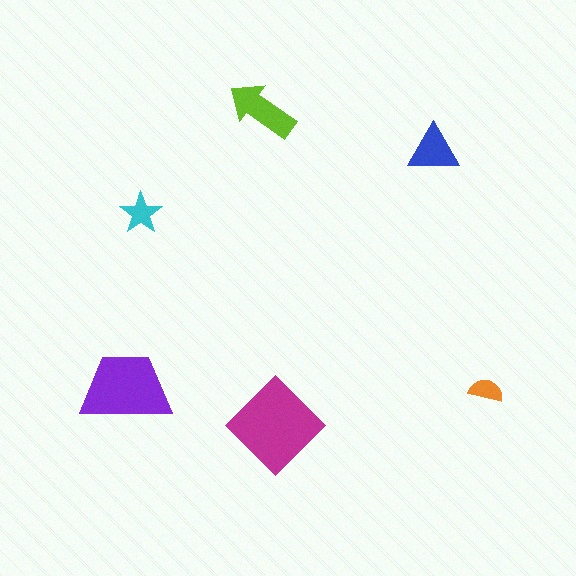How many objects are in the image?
There are 6 objects in the image.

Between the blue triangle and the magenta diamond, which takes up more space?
The magenta diamond.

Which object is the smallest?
The orange semicircle.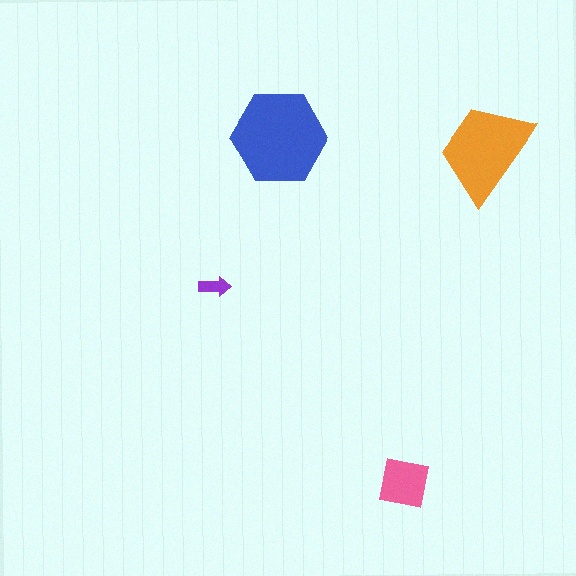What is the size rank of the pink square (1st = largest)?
3rd.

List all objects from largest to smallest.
The blue hexagon, the orange trapezoid, the pink square, the purple arrow.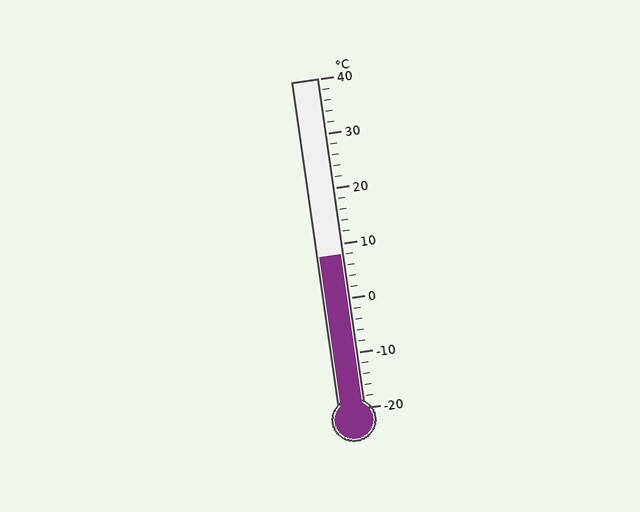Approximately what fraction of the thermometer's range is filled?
The thermometer is filled to approximately 45% of its range.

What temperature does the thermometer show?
The thermometer shows approximately 8°C.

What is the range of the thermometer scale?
The thermometer scale ranges from -20°C to 40°C.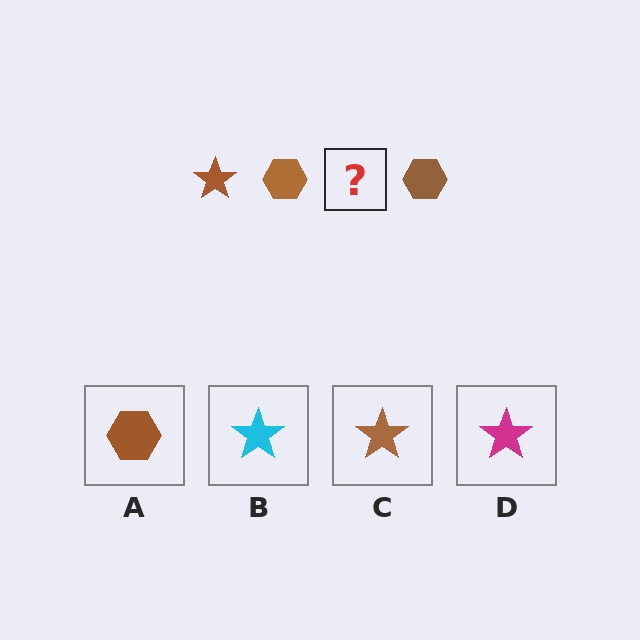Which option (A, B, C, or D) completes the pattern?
C.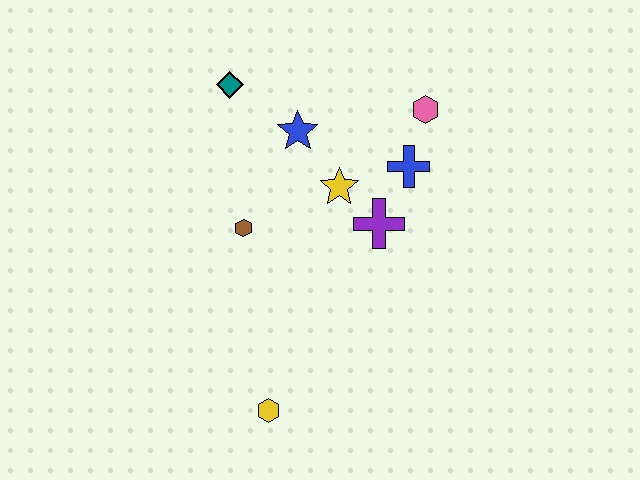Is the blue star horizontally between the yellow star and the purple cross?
No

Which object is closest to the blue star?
The yellow star is closest to the blue star.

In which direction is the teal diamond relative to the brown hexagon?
The teal diamond is above the brown hexagon.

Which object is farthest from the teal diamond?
The yellow hexagon is farthest from the teal diamond.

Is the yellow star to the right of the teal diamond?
Yes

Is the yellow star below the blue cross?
Yes